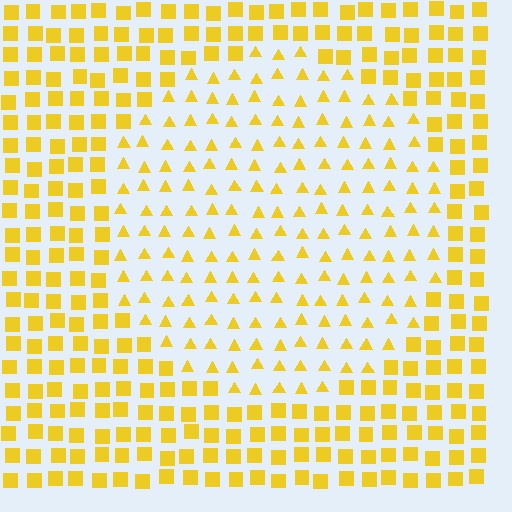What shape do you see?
I see a circle.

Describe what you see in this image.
The image is filled with small yellow elements arranged in a uniform grid. A circle-shaped region contains triangles, while the surrounding area contains squares. The boundary is defined purely by the change in element shape.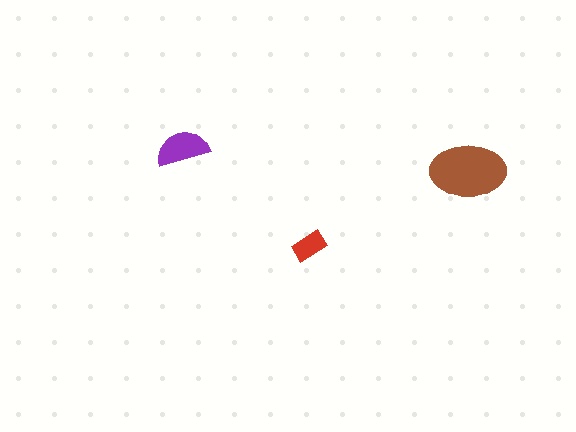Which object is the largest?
The brown ellipse.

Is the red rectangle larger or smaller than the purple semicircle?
Smaller.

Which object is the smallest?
The red rectangle.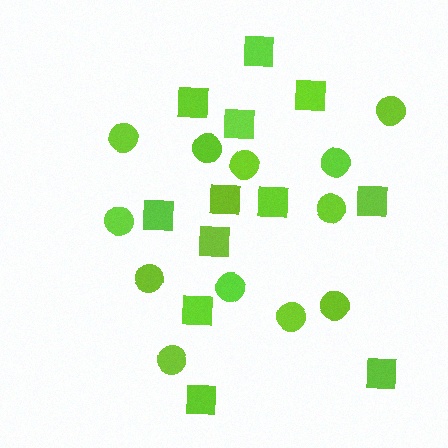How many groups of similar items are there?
There are 2 groups: one group of circles (12) and one group of squares (12).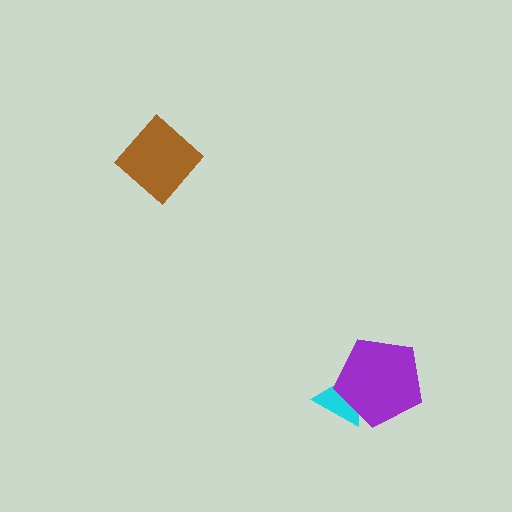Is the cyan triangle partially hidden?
Yes, it is partially covered by another shape.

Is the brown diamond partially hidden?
No, no other shape covers it.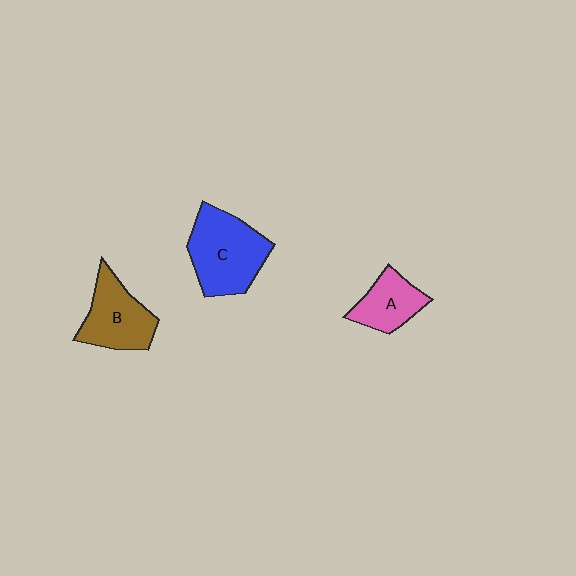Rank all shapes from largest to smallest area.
From largest to smallest: C (blue), B (brown), A (pink).